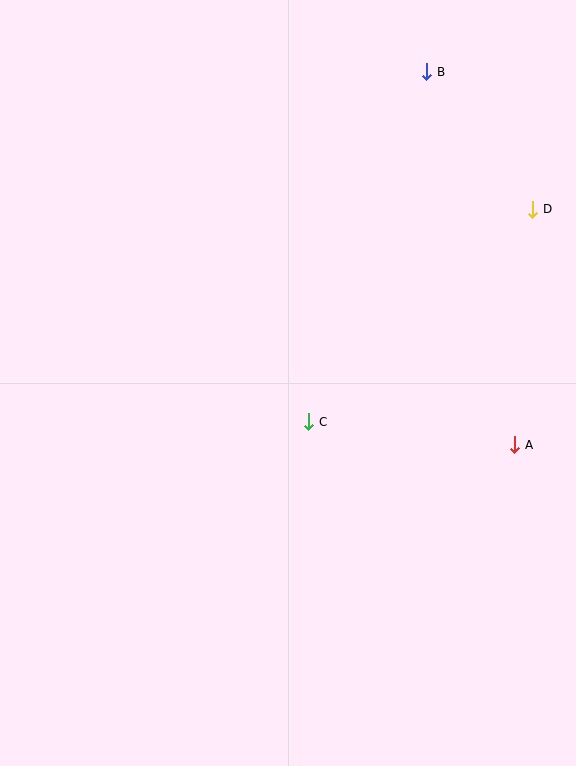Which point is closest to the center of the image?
Point C at (309, 422) is closest to the center.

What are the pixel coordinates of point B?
Point B is at (427, 72).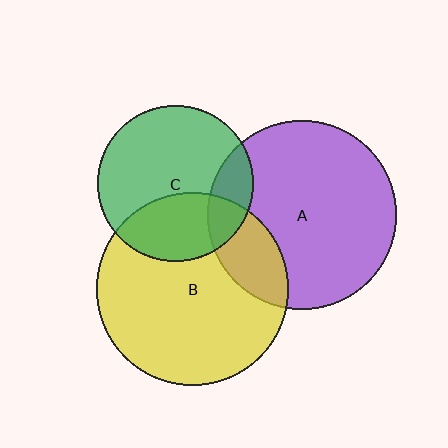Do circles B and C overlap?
Yes.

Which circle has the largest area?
Circle B (yellow).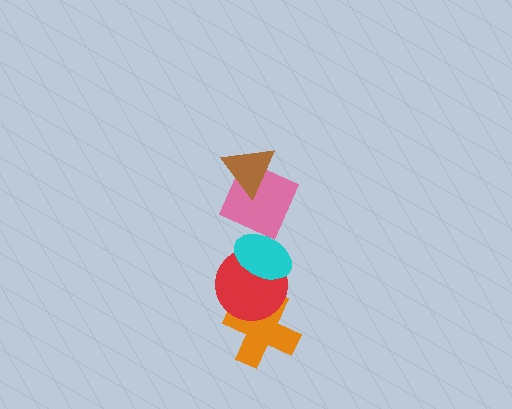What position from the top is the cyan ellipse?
The cyan ellipse is 3rd from the top.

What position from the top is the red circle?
The red circle is 4th from the top.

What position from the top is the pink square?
The pink square is 2nd from the top.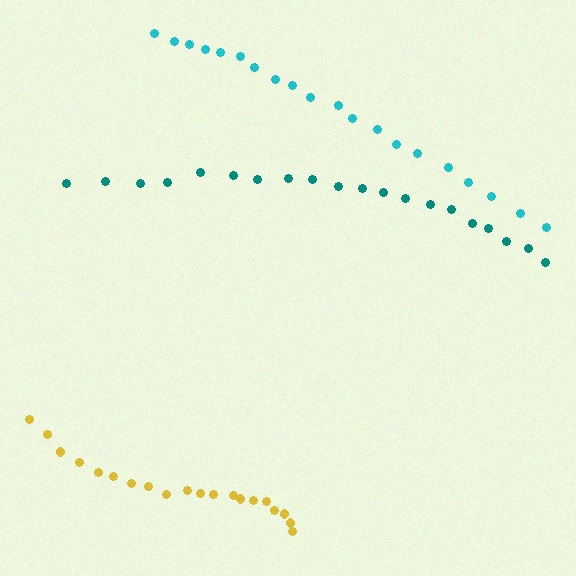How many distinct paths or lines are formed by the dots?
There are 3 distinct paths.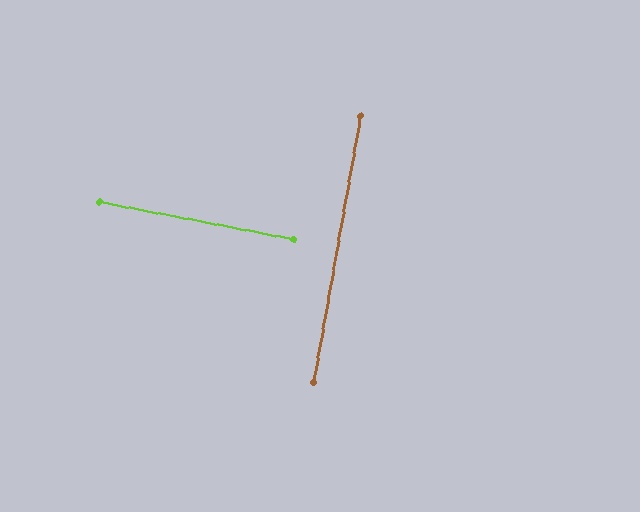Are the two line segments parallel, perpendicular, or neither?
Perpendicular — they meet at approximately 89°.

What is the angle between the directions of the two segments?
Approximately 89 degrees.